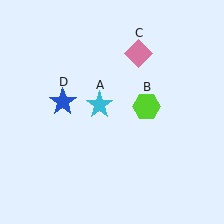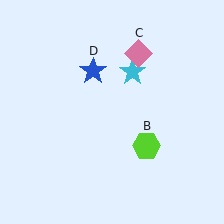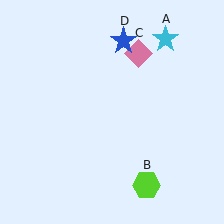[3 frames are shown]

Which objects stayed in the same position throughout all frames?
Pink diamond (object C) remained stationary.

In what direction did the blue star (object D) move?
The blue star (object D) moved up and to the right.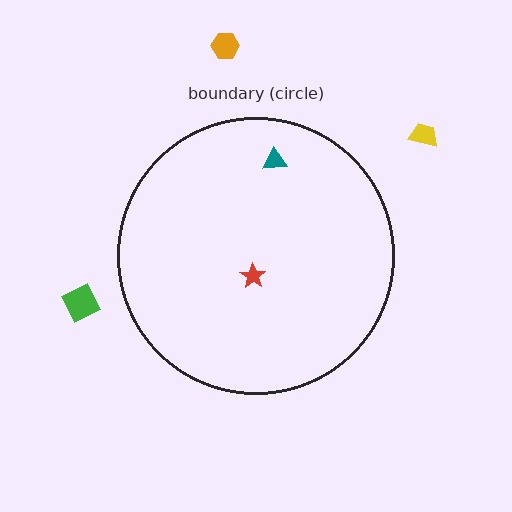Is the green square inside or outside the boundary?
Outside.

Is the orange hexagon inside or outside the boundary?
Outside.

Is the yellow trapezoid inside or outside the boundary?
Outside.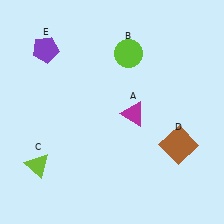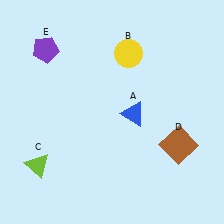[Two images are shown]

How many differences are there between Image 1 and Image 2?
There are 2 differences between the two images.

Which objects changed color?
A changed from magenta to blue. B changed from lime to yellow.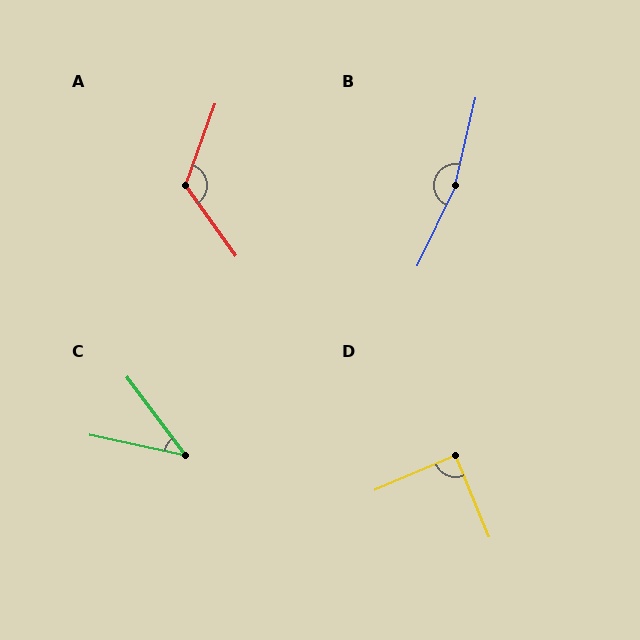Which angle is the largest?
B, at approximately 168 degrees.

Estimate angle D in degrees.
Approximately 89 degrees.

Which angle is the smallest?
C, at approximately 41 degrees.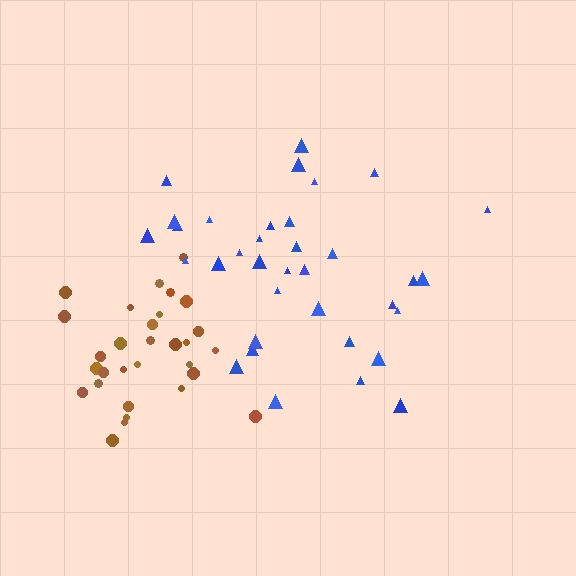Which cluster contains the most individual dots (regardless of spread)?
Blue (35).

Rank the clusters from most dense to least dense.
brown, blue.